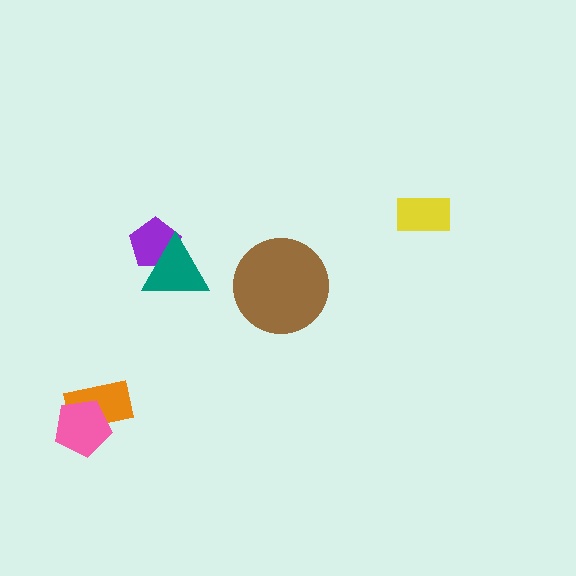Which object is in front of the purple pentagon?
The teal triangle is in front of the purple pentagon.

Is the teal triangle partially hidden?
No, no other shape covers it.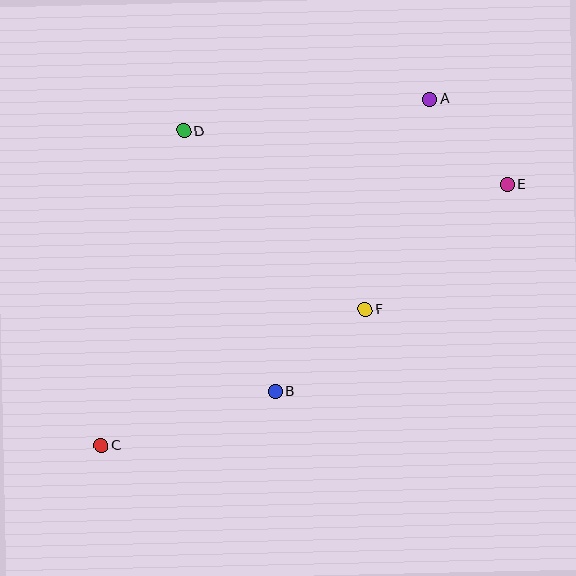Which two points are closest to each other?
Points A and E are closest to each other.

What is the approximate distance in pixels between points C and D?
The distance between C and D is approximately 325 pixels.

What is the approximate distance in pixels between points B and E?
The distance between B and E is approximately 311 pixels.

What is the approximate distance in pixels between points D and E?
The distance between D and E is approximately 328 pixels.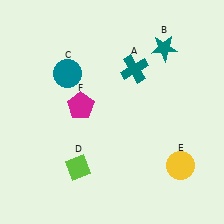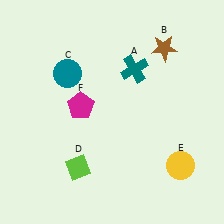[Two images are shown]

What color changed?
The star (B) changed from teal in Image 1 to brown in Image 2.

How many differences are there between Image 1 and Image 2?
There is 1 difference between the two images.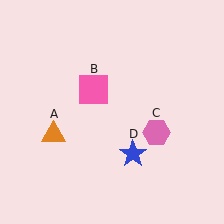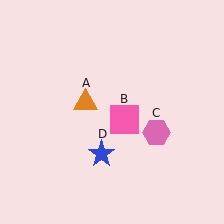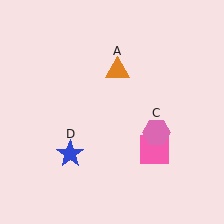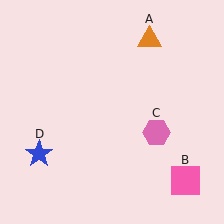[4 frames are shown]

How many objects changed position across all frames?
3 objects changed position: orange triangle (object A), pink square (object B), blue star (object D).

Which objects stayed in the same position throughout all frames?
Pink hexagon (object C) remained stationary.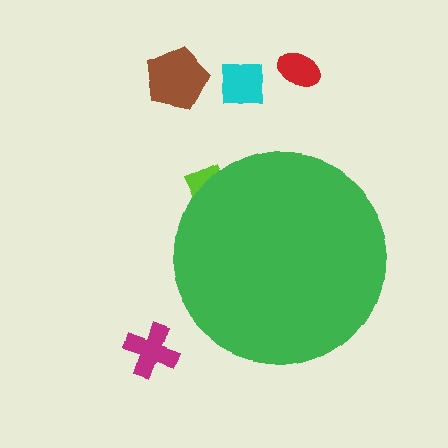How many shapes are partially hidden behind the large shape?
1 shape is partially hidden.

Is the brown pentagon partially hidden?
No, the brown pentagon is fully visible.